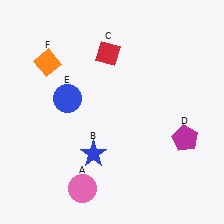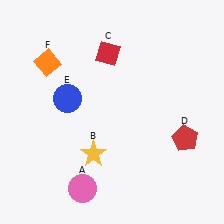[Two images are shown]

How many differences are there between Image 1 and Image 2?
There are 2 differences between the two images.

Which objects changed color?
B changed from blue to yellow. D changed from magenta to red.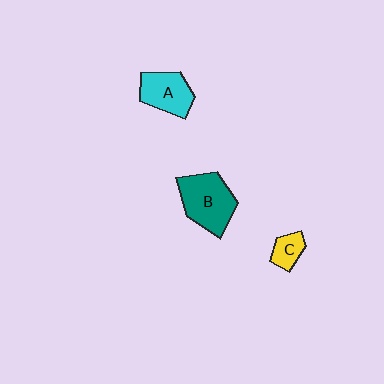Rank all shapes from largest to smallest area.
From largest to smallest: B (teal), A (cyan), C (yellow).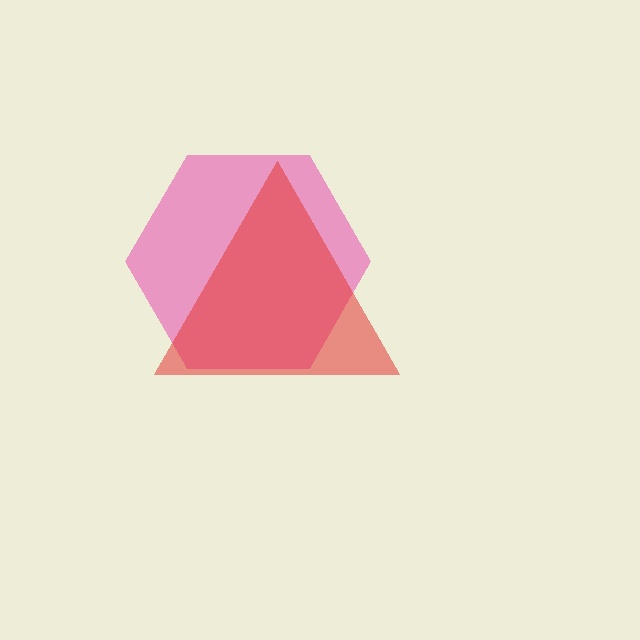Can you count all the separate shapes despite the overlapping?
Yes, there are 2 separate shapes.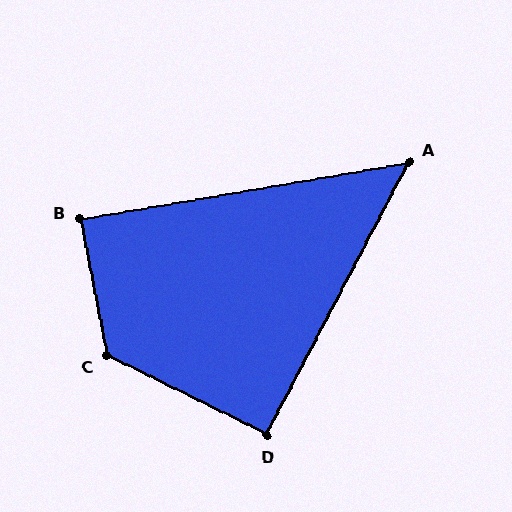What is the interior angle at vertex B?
Approximately 89 degrees (approximately right).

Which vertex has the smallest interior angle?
A, at approximately 53 degrees.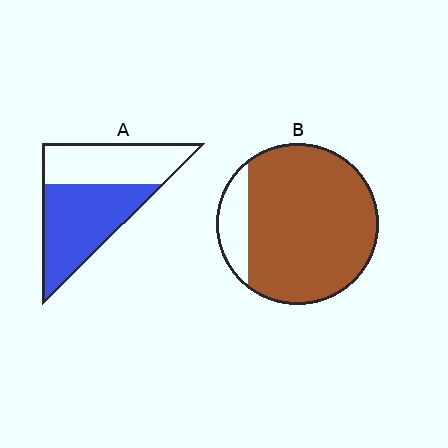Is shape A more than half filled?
Yes.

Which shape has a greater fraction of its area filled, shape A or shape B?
Shape B.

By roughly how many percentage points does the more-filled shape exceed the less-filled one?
By roughly 30 percentage points (B over A).